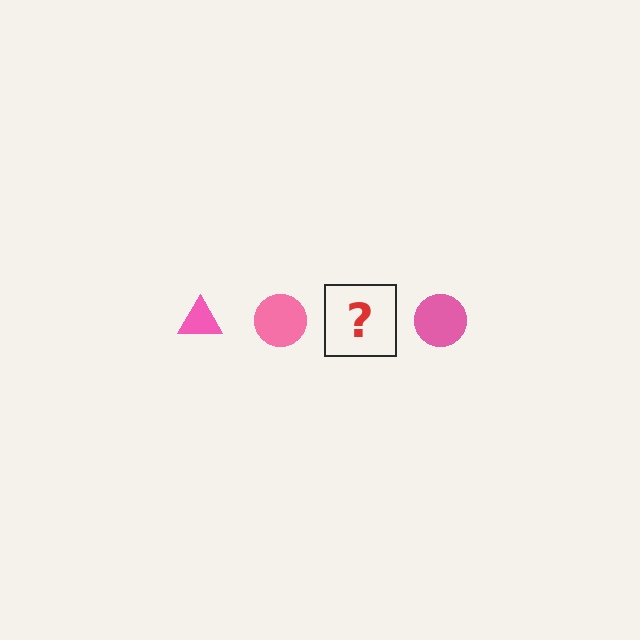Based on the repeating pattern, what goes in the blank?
The blank should be a pink triangle.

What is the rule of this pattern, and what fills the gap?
The rule is that the pattern cycles through triangle, circle shapes in pink. The gap should be filled with a pink triangle.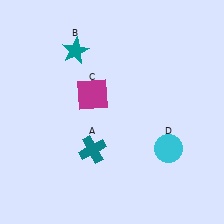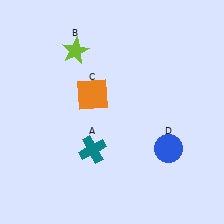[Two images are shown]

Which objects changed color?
B changed from teal to lime. C changed from magenta to orange. D changed from cyan to blue.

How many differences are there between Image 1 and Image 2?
There are 3 differences between the two images.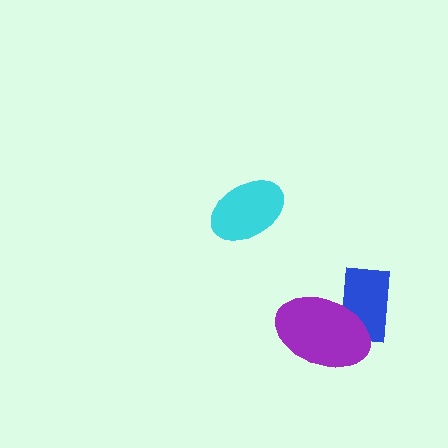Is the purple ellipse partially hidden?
No, no other shape covers it.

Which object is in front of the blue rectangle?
The purple ellipse is in front of the blue rectangle.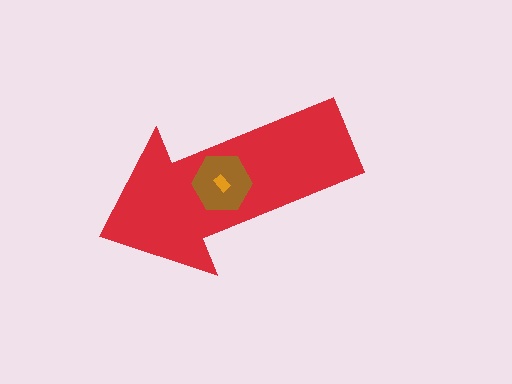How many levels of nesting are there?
3.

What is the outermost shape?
The red arrow.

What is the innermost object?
The orange rectangle.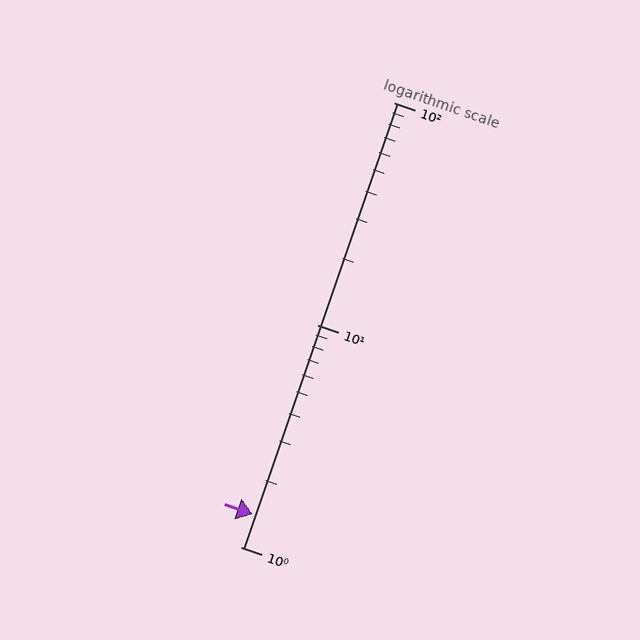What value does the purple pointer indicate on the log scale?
The pointer indicates approximately 1.4.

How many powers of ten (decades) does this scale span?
The scale spans 2 decades, from 1 to 100.